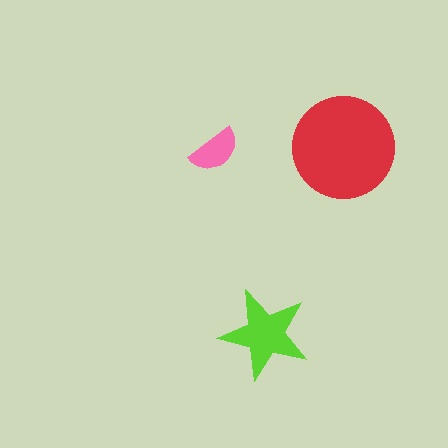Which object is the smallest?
The pink semicircle.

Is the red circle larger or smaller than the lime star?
Larger.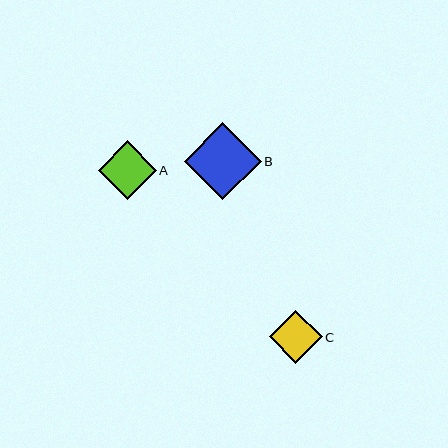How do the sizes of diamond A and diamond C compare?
Diamond A and diamond C are approximately the same size.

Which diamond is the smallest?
Diamond C is the smallest with a size of approximately 53 pixels.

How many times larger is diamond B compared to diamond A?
Diamond B is approximately 1.3 times the size of diamond A.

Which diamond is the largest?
Diamond B is the largest with a size of approximately 77 pixels.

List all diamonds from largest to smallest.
From largest to smallest: B, A, C.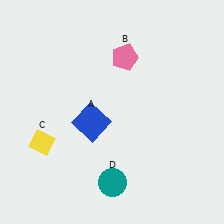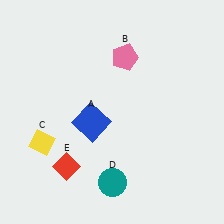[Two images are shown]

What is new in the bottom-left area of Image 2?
A red diamond (E) was added in the bottom-left area of Image 2.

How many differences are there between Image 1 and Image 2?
There is 1 difference between the two images.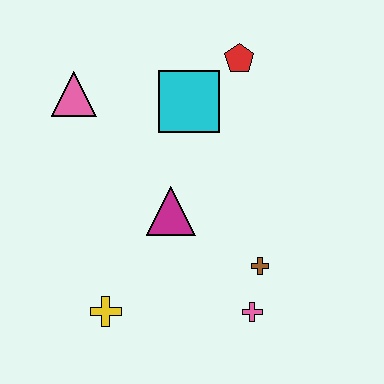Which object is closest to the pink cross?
The brown cross is closest to the pink cross.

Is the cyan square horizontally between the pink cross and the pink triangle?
Yes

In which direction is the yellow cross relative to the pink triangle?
The yellow cross is below the pink triangle.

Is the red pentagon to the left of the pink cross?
Yes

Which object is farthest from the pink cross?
The pink triangle is farthest from the pink cross.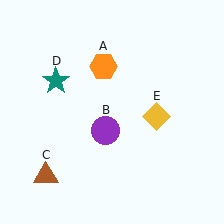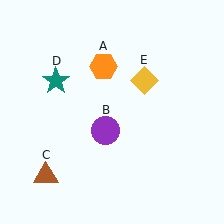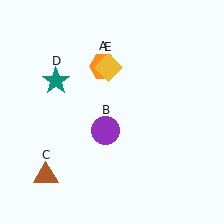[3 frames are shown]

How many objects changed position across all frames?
1 object changed position: yellow diamond (object E).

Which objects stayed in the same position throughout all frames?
Orange hexagon (object A) and purple circle (object B) and brown triangle (object C) and teal star (object D) remained stationary.